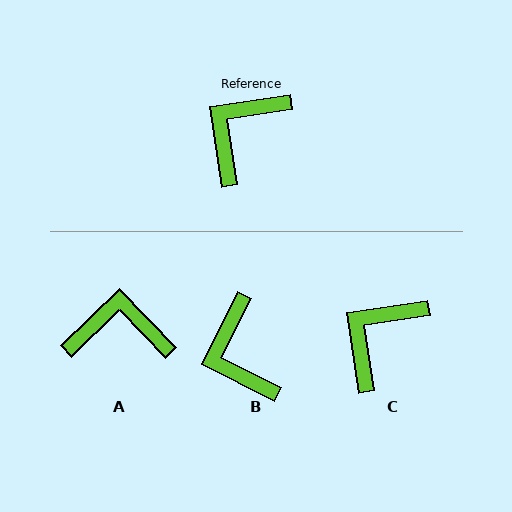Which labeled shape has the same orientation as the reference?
C.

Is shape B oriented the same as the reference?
No, it is off by about 55 degrees.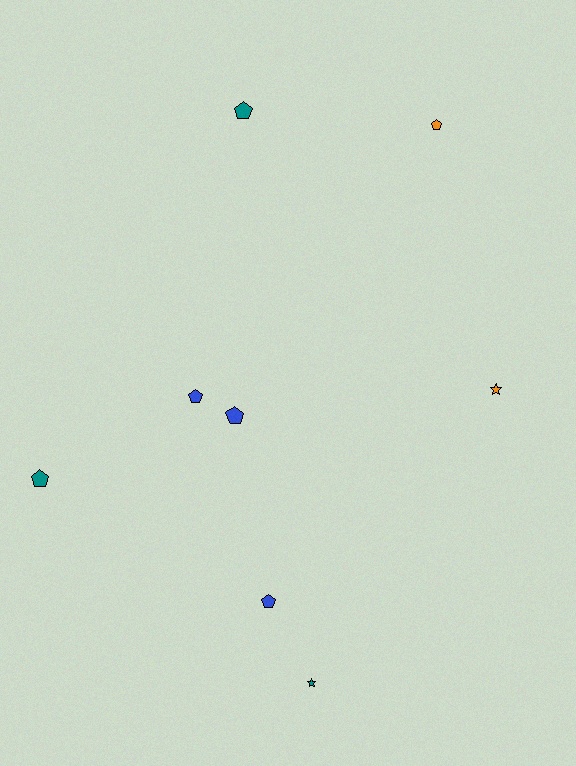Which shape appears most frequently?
Pentagon, with 6 objects.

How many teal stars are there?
There is 1 teal star.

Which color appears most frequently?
Teal, with 3 objects.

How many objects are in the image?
There are 8 objects.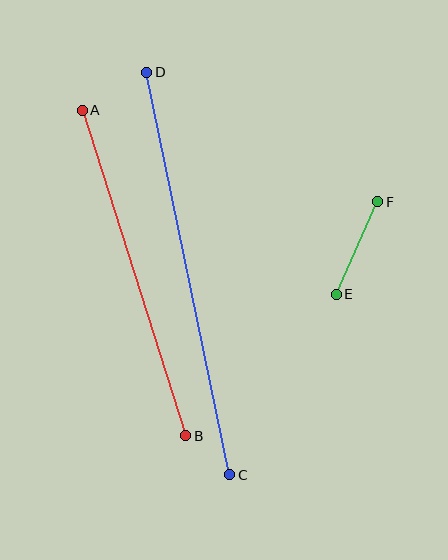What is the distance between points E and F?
The distance is approximately 101 pixels.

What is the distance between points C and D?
The distance is approximately 411 pixels.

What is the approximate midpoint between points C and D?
The midpoint is at approximately (188, 274) pixels.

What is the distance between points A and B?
The distance is approximately 342 pixels.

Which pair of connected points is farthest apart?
Points C and D are farthest apart.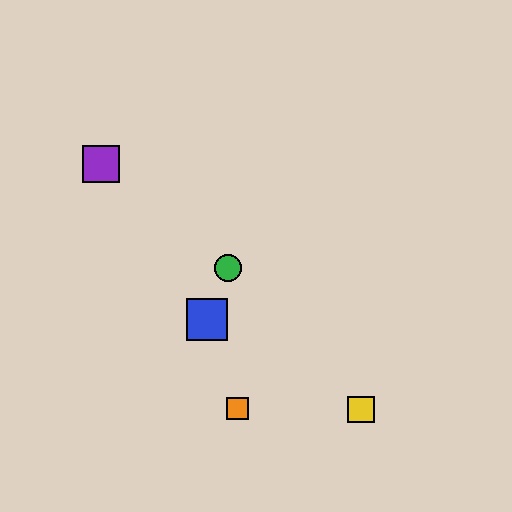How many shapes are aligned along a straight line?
3 shapes (the red square, the blue square, the green circle) are aligned along a straight line.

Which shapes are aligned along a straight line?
The red square, the blue square, the green circle are aligned along a straight line.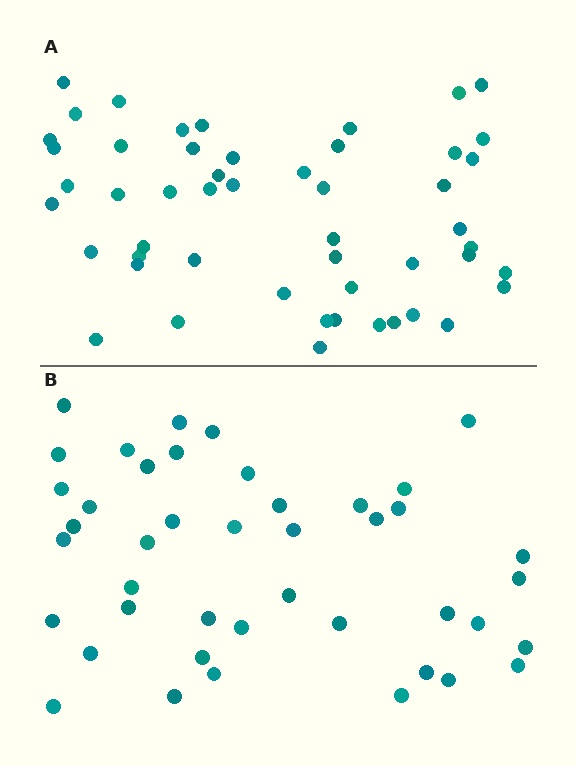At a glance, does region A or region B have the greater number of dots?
Region A (the top region) has more dots.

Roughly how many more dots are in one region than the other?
Region A has roughly 8 or so more dots than region B.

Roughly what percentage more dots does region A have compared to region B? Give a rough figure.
About 20% more.